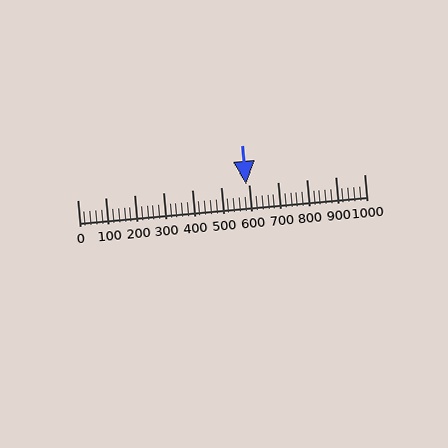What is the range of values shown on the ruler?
The ruler shows values from 0 to 1000.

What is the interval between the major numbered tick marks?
The major tick marks are spaced 100 units apart.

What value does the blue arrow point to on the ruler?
The blue arrow points to approximately 590.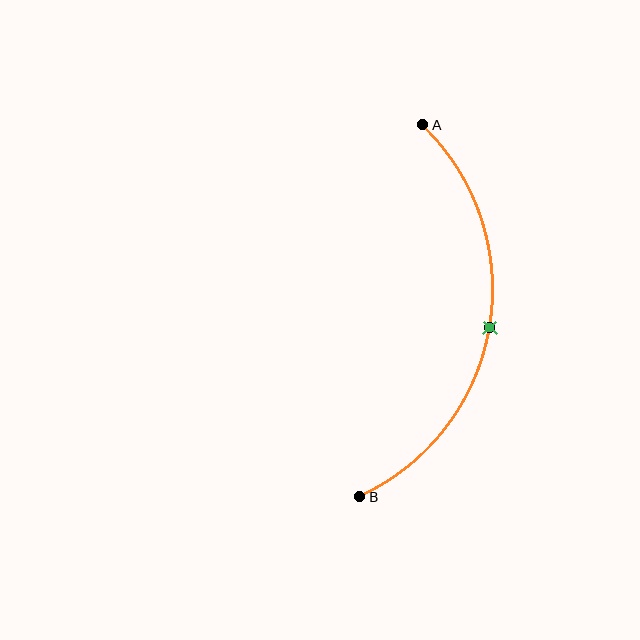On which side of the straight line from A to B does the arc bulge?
The arc bulges to the right of the straight line connecting A and B.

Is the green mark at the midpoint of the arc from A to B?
Yes. The green mark lies on the arc at equal arc-length from both A and B — it is the arc midpoint.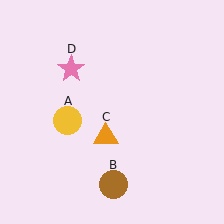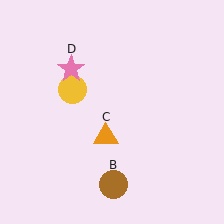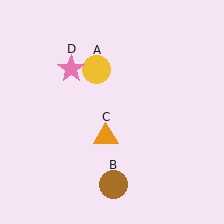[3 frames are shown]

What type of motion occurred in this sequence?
The yellow circle (object A) rotated clockwise around the center of the scene.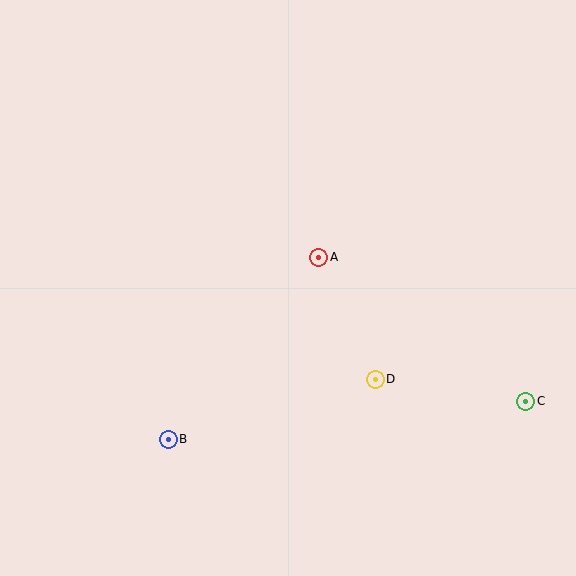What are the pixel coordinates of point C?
Point C is at (526, 401).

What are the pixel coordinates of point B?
Point B is at (168, 439).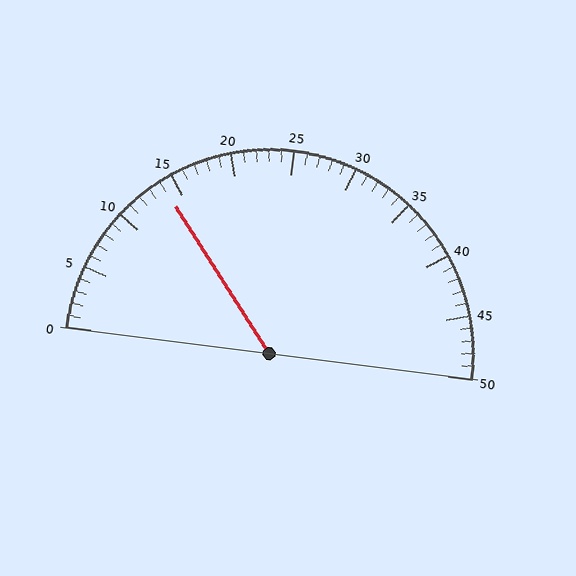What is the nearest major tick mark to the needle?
The nearest major tick mark is 15.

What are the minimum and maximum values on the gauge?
The gauge ranges from 0 to 50.